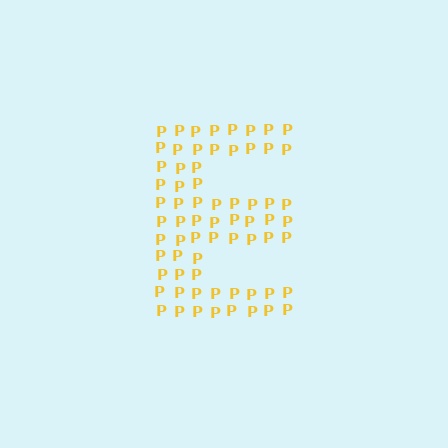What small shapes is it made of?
It is made of small letter P's.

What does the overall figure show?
The overall figure shows the letter E.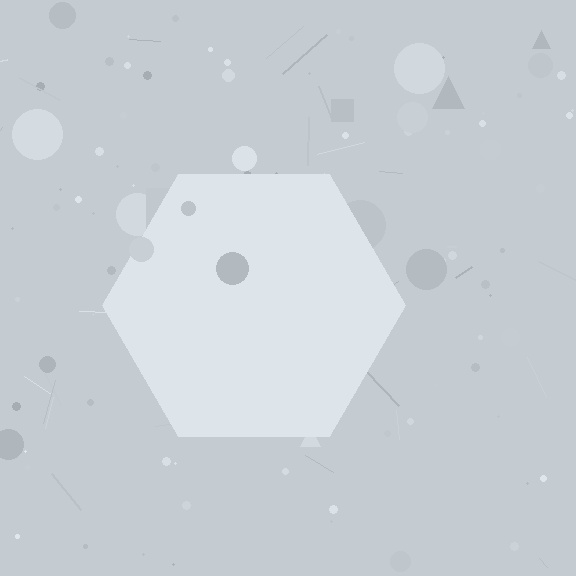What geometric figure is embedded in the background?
A hexagon is embedded in the background.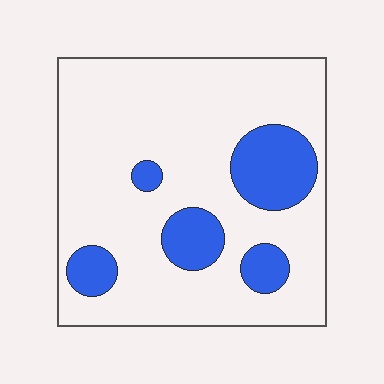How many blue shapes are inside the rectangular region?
5.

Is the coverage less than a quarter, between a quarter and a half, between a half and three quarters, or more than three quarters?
Less than a quarter.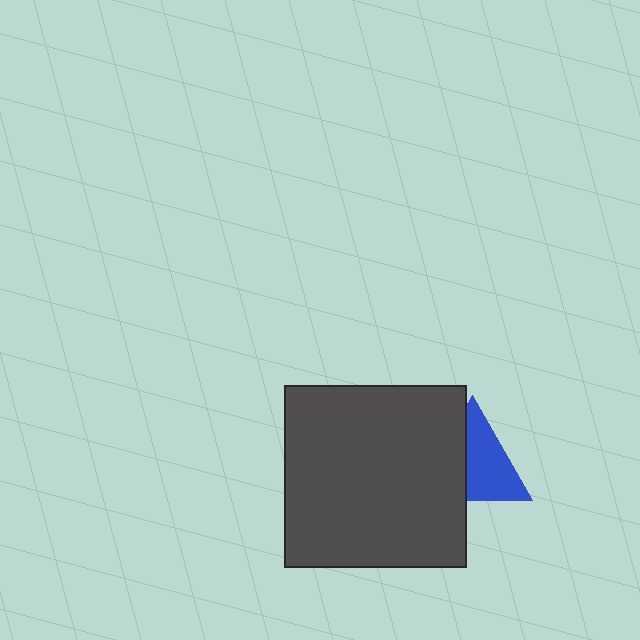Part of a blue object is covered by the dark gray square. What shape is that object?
It is a triangle.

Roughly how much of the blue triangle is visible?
About half of it is visible (roughly 58%).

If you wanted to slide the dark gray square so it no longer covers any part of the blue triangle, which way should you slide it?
Slide it left — that is the most direct way to separate the two shapes.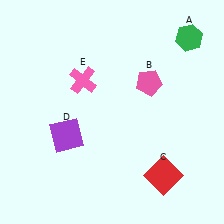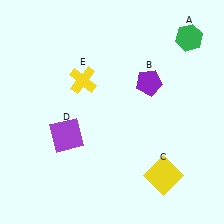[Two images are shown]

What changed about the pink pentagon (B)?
In Image 1, B is pink. In Image 2, it changed to purple.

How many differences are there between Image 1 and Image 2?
There are 3 differences between the two images.